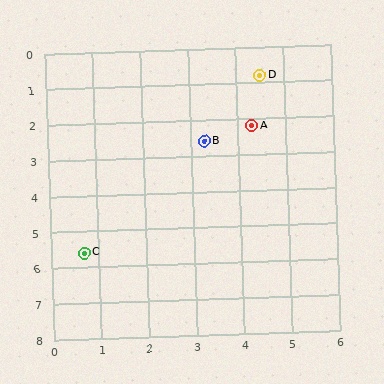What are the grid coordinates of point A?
Point A is at approximately (4.3, 2.2).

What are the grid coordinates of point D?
Point D is at approximately (4.5, 0.8).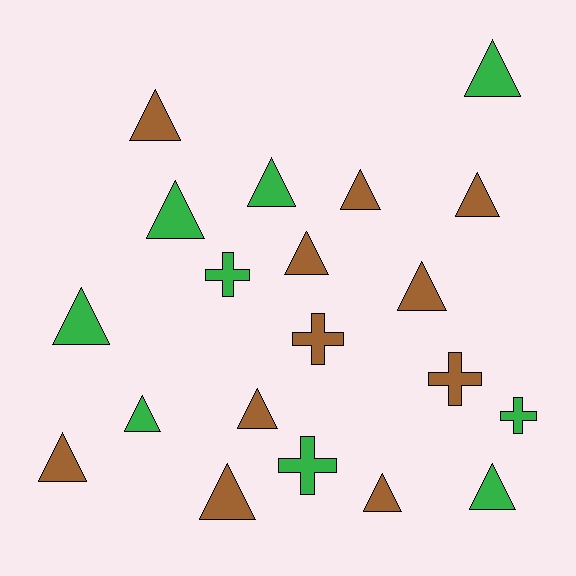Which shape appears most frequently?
Triangle, with 15 objects.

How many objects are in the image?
There are 20 objects.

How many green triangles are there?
There are 6 green triangles.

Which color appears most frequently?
Brown, with 11 objects.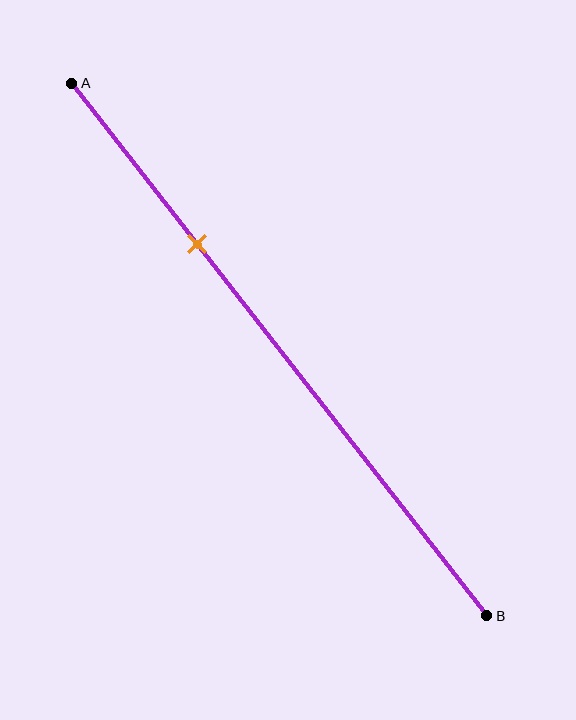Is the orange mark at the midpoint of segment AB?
No, the mark is at about 30% from A, not at the 50% midpoint.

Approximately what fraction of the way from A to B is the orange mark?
The orange mark is approximately 30% of the way from A to B.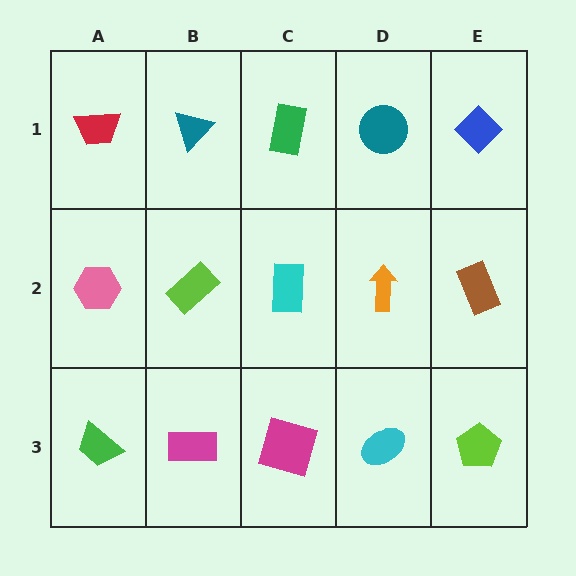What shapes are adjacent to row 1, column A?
A pink hexagon (row 2, column A), a teal triangle (row 1, column B).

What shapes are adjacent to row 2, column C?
A green rectangle (row 1, column C), a magenta square (row 3, column C), a lime rectangle (row 2, column B), an orange arrow (row 2, column D).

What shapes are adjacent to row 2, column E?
A blue diamond (row 1, column E), a lime pentagon (row 3, column E), an orange arrow (row 2, column D).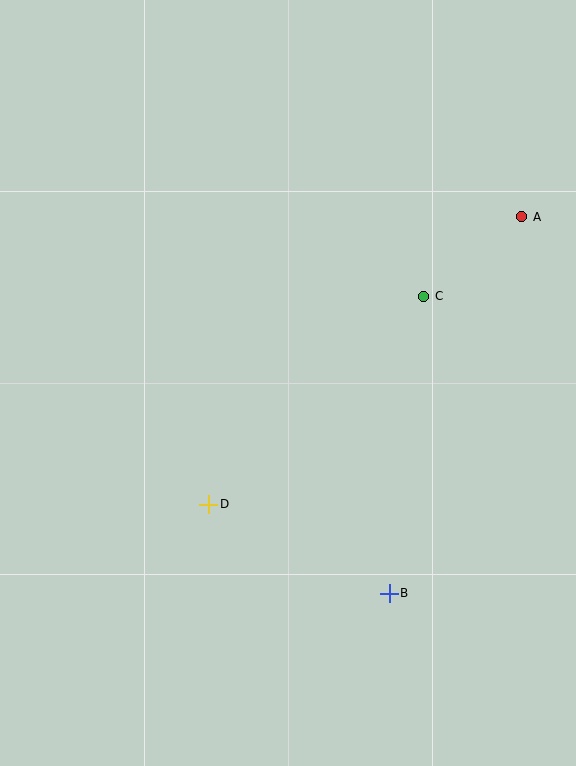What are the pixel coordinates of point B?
Point B is at (389, 593).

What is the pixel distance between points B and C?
The distance between B and C is 299 pixels.